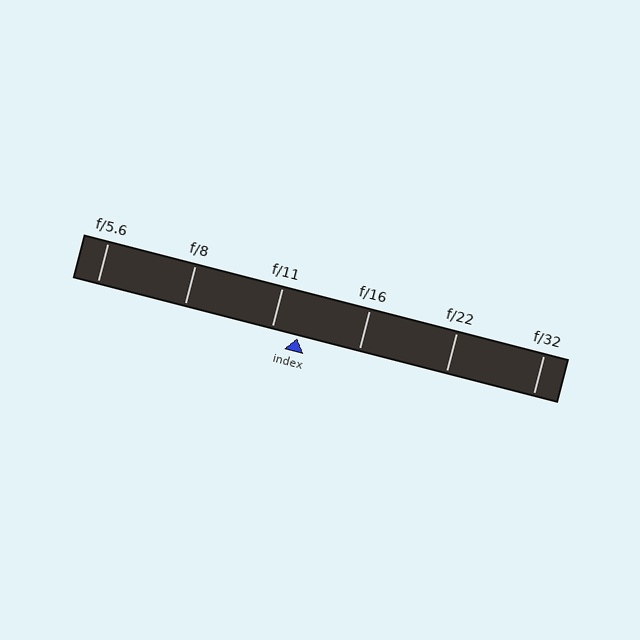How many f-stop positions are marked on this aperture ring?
There are 6 f-stop positions marked.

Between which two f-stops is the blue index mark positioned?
The index mark is between f/11 and f/16.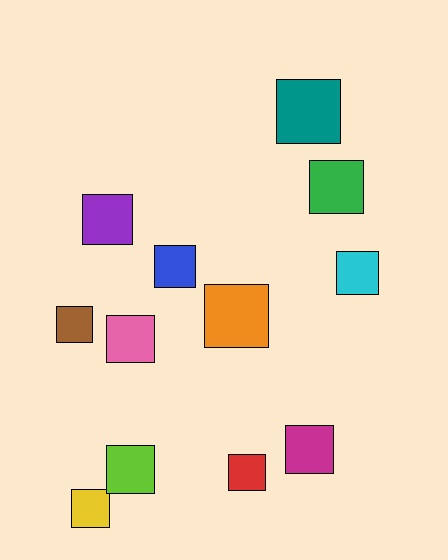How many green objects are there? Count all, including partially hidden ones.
There is 1 green object.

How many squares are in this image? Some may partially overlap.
There are 12 squares.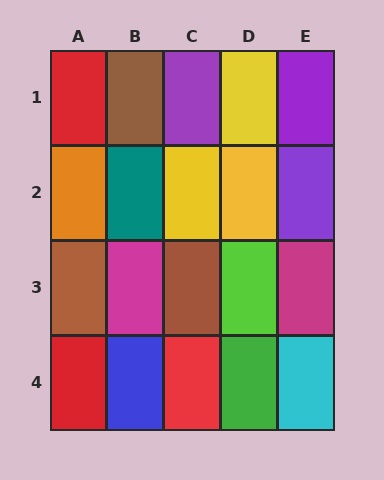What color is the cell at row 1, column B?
Brown.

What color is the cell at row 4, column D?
Green.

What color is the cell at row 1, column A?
Red.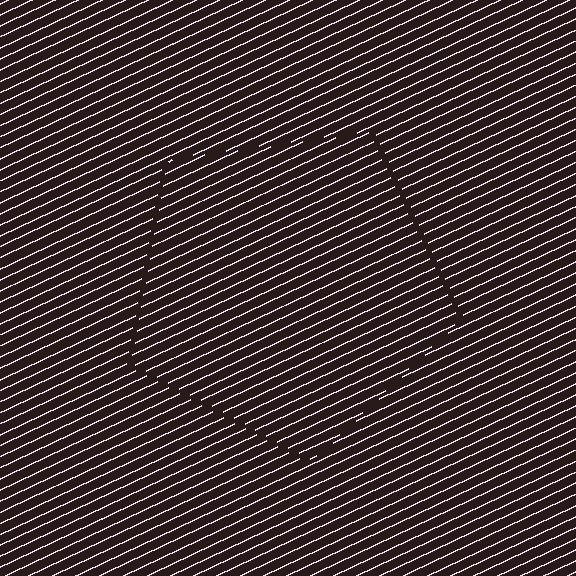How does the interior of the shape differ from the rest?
The interior of the shape contains the same grating, shifted by half a period — the contour is defined by the phase discontinuity where line-ends from the inner and outer gratings abut.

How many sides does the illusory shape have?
5 sides — the line-ends trace a pentagon.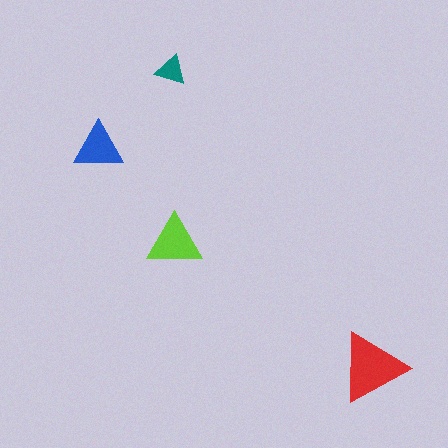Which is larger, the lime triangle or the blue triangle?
The lime one.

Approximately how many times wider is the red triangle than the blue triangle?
About 1.5 times wider.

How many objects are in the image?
There are 4 objects in the image.